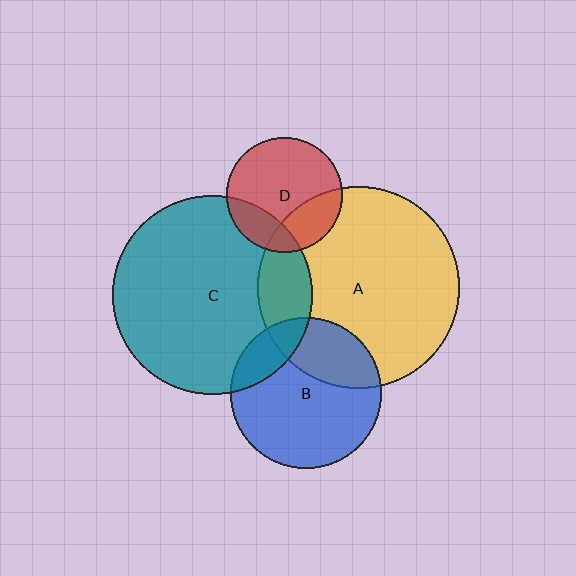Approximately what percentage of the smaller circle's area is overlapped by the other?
Approximately 15%.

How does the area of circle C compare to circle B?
Approximately 1.7 times.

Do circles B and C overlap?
Yes.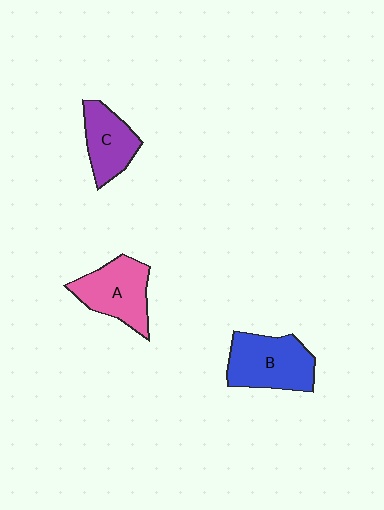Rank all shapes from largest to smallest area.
From largest to smallest: B (blue), A (pink), C (purple).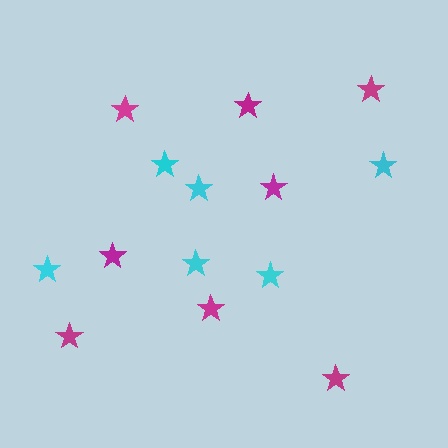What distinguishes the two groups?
There are 2 groups: one group of cyan stars (6) and one group of magenta stars (8).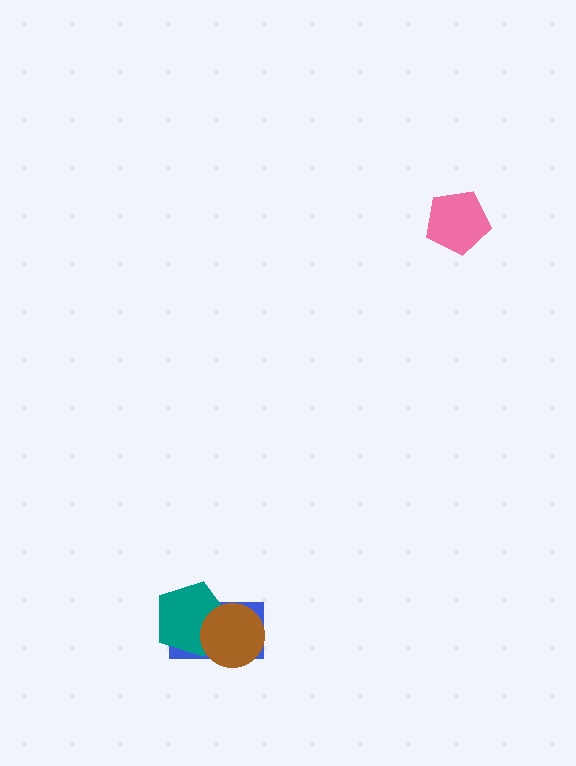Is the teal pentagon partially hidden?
Yes, it is partially covered by another shape.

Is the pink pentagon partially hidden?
No, no other shape covers it.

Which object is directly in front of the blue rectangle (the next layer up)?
The teal pentagon is directly in front of the blue rectangle.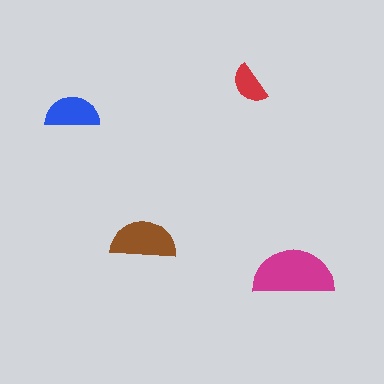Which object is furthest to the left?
The blue semicircle is leftmost.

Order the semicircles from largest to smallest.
the magenta one, the brown one, the blue one, the red one.